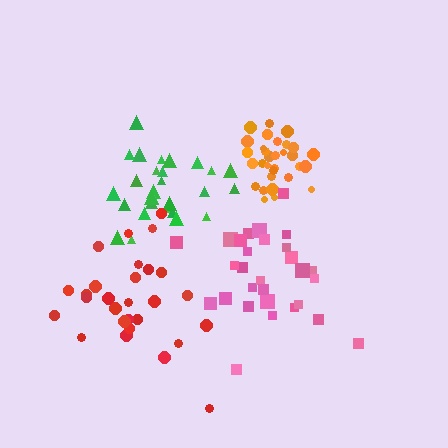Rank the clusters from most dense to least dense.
orange, green, pink, red.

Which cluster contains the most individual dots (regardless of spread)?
Orange (31).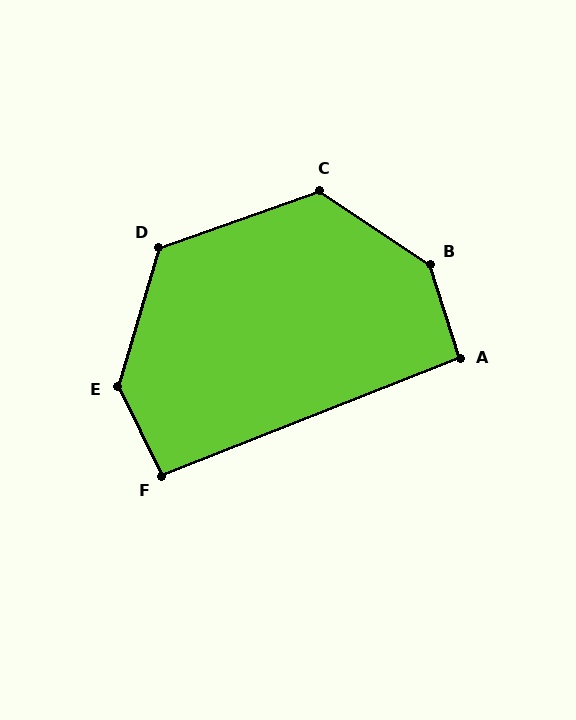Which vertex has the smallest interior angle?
F, at approximately 94 degrees.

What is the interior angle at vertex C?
Approximately 127 degrees (obtuse).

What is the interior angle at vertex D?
Approximately 125 degrees (obtuse).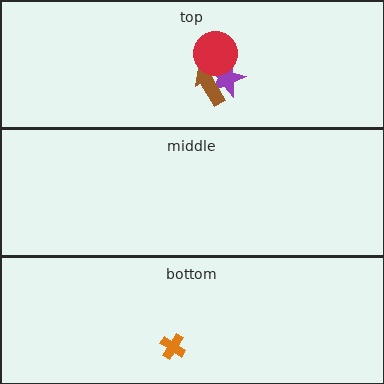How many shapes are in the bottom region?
1.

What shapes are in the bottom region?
The orange cross.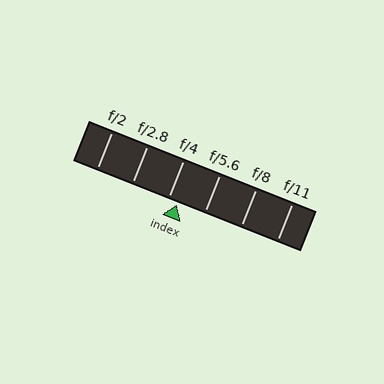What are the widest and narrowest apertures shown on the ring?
The widest aperture shown is f/2 and the narrowest is f/11.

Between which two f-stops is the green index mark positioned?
The index mark is between f/4 and f/5.6.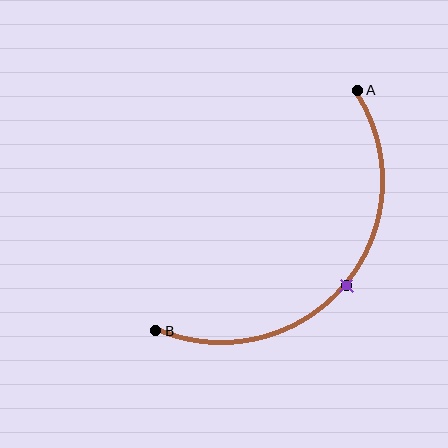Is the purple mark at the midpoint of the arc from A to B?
Yes. The purple mark lies on the arc at equal arc-length from both A and B — it is the arc midpoint.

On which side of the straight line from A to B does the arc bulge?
The arc bulges below and to the right of the straight line connecting A and B.